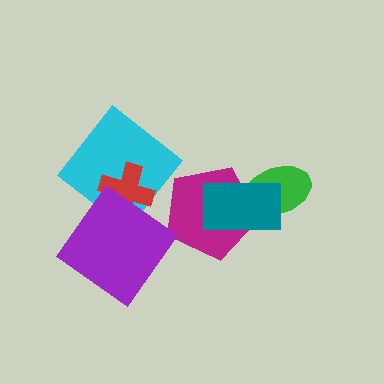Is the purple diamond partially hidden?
No, no other shape covers it.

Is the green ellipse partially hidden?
Yes, it is partially covered by another shape.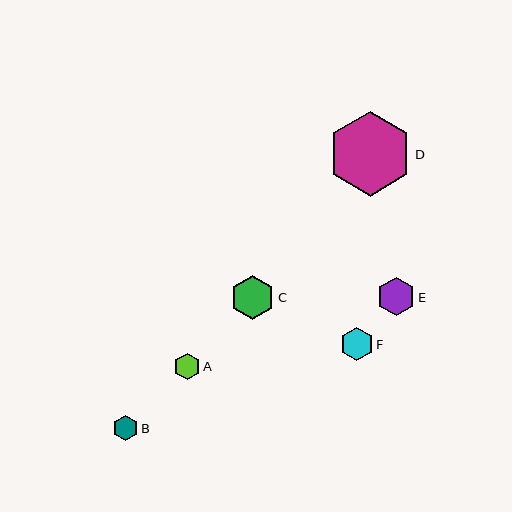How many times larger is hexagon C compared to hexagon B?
Hexagon C is approximately 1.7 times the size of hexagon B.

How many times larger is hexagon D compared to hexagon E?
Hexagon D is approximately 2.2 times the size of hexagon E.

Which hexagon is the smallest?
Hexagon B is the smallest with a size of approximately 25 pixels.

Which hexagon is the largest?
Hexagon D is the largest with a size of approximately 85 pixels.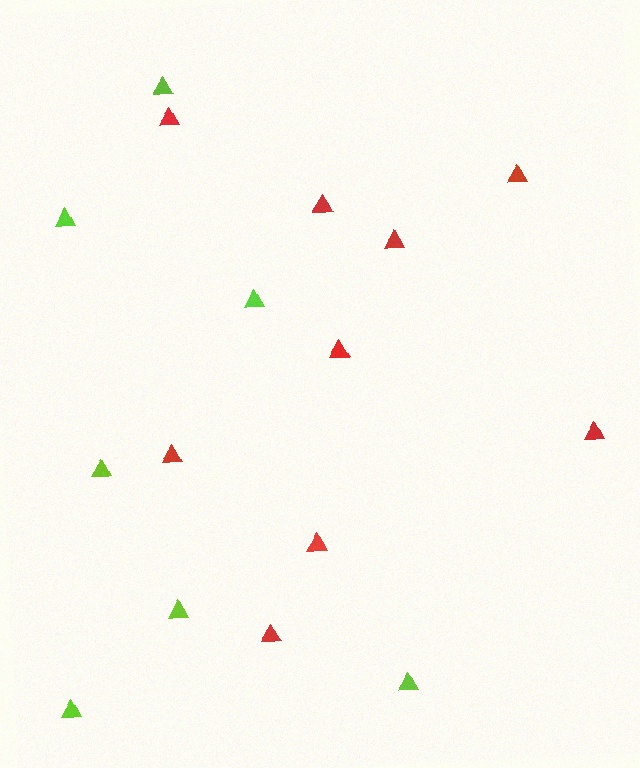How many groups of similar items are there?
There are 2 groups: one group of red triangles (9) and one group of lime triangles (7).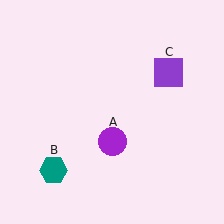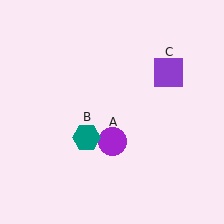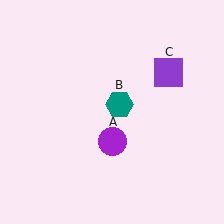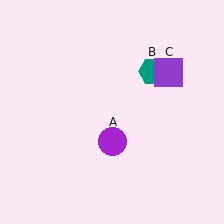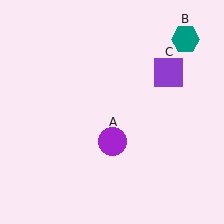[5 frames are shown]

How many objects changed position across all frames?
1 object changed position: teal hexagon (object B).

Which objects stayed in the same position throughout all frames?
Purple circle (object A) and purple square (object C) remained stationary.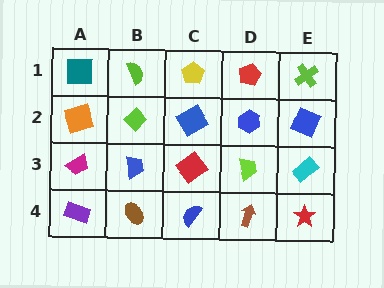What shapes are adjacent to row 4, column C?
A red diamond (row 3, column C), a brown ellipse (row 4, column B), a brown arrow (row 4, column D).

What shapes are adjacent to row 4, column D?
A lime trapezoid (row 3, column D), a blue semicircle (row 4, column C), a red star (row 4, column E).